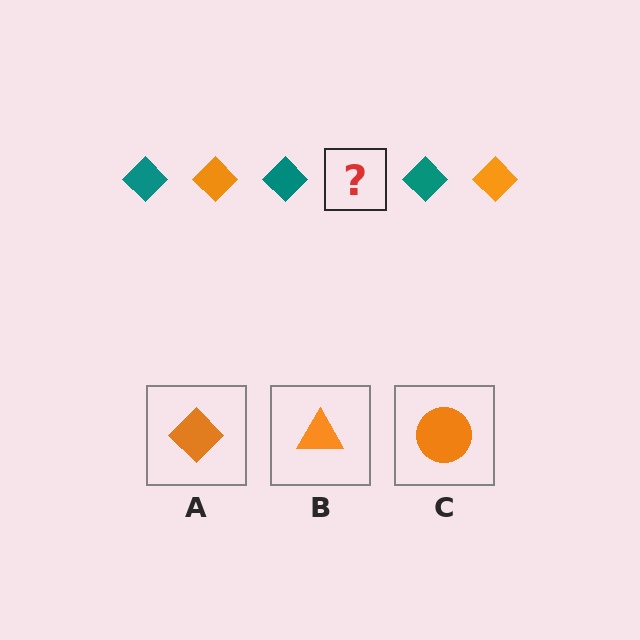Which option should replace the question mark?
Option A.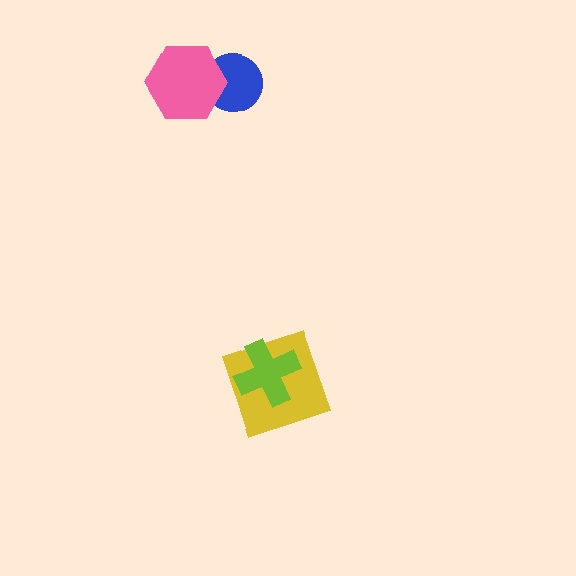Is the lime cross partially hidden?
No, no other shape covers it.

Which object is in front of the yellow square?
The lime cross is in front of the yellow square.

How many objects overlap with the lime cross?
1 object overlaps with the lime cross.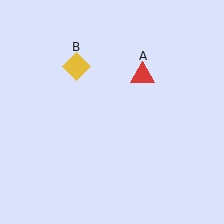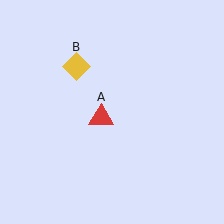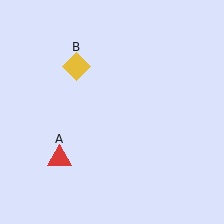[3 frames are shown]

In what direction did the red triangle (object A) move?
The red triangle (object A) moved down and to the left.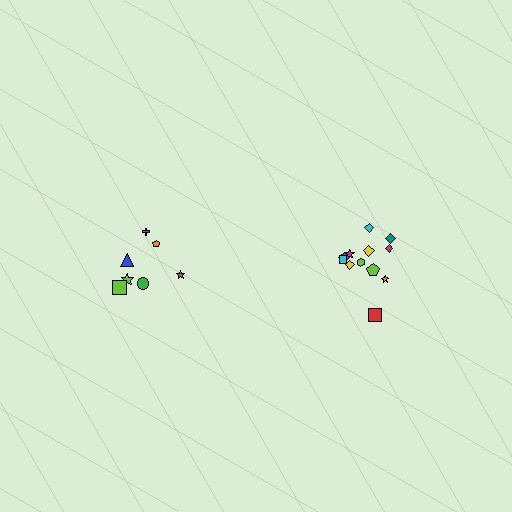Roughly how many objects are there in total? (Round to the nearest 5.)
Roughly 20 objects in total.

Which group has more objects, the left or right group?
The right group.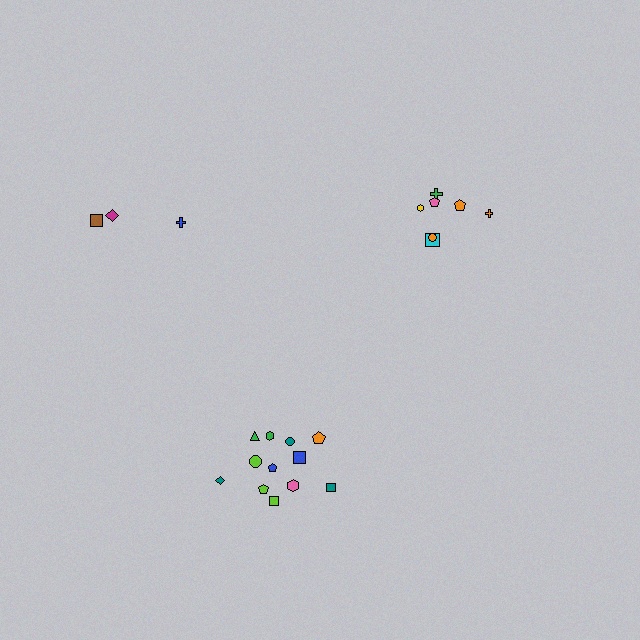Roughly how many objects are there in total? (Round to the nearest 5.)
Roughly 20 objects in total.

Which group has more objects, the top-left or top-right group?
The top-right group.